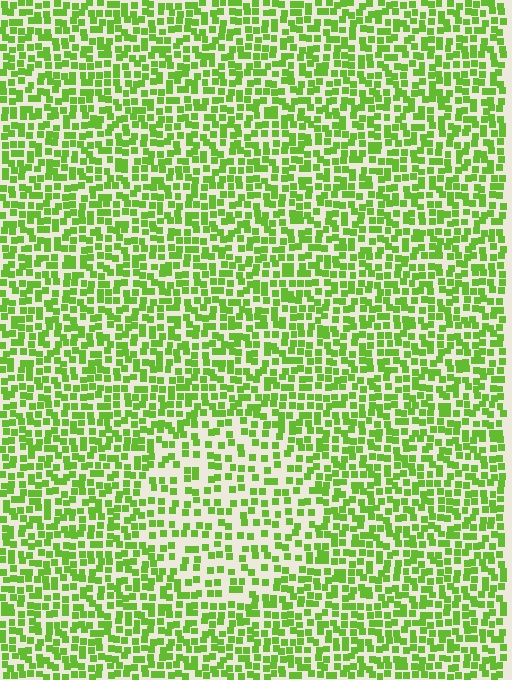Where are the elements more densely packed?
The elements are more densely packed outside the circle boundary.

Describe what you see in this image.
The image contains small lime elements arranged at two different densities. A circle-shaped region is visible where the elements are less densely packed than the surrounding area.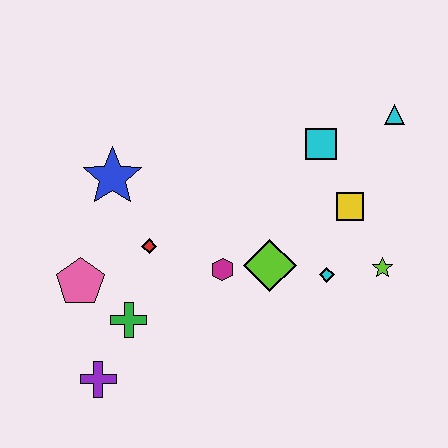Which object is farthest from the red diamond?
The cyan triangle is farthest from the red diamond.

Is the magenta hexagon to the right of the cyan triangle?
No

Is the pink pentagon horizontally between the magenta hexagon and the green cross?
No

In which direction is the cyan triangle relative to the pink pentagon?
The cyan triangle is to the right of the pink pentagon.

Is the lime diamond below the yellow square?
Yes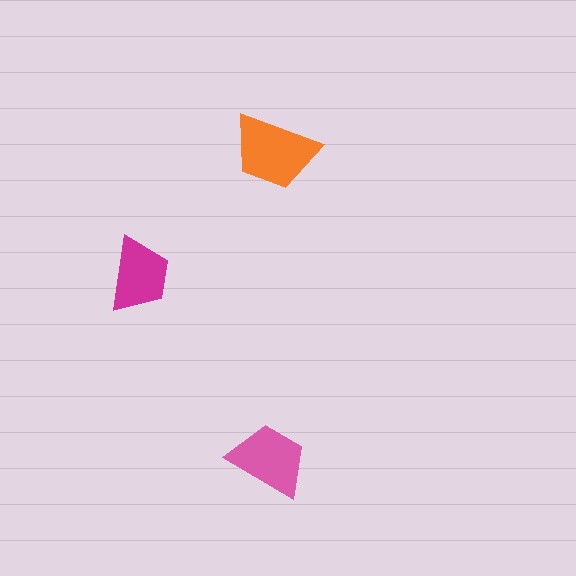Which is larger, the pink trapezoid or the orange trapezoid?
The orange one.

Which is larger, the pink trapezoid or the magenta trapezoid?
The pink one.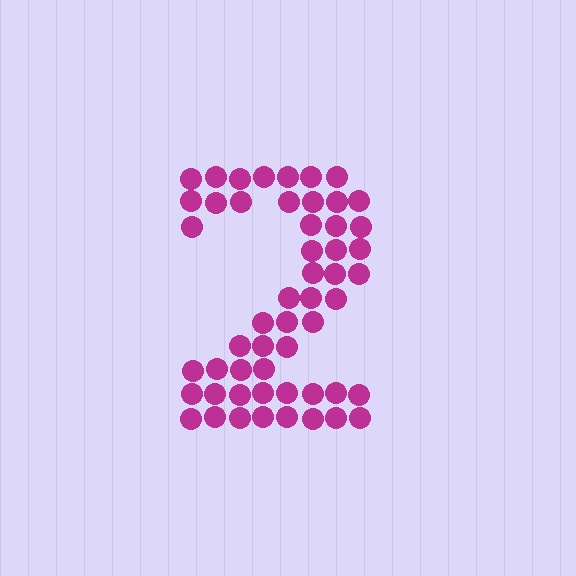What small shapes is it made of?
It is made of small circles.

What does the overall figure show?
The overall figure shows the digit 2.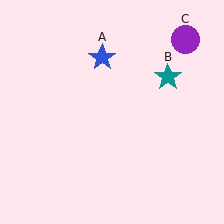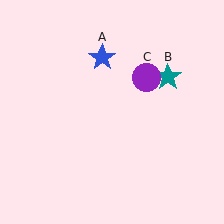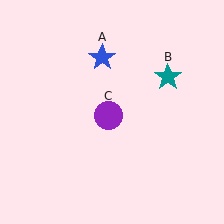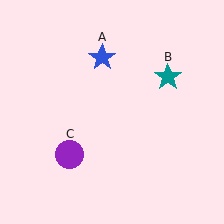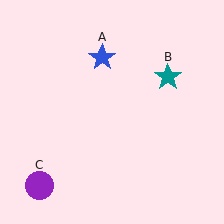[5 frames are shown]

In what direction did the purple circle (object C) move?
The purple circle (object C) moved down and to the left.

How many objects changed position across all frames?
1 object changed position: purple circle (object C).